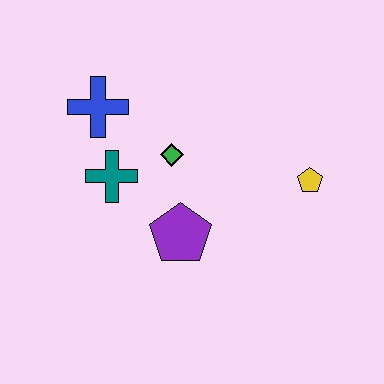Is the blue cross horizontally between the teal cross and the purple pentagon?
No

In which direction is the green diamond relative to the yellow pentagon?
The green diamond is to the left of the yellow pentagon.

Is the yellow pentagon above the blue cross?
No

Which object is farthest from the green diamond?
The yellow pentagon is farthest from the green diamond.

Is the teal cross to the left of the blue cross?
No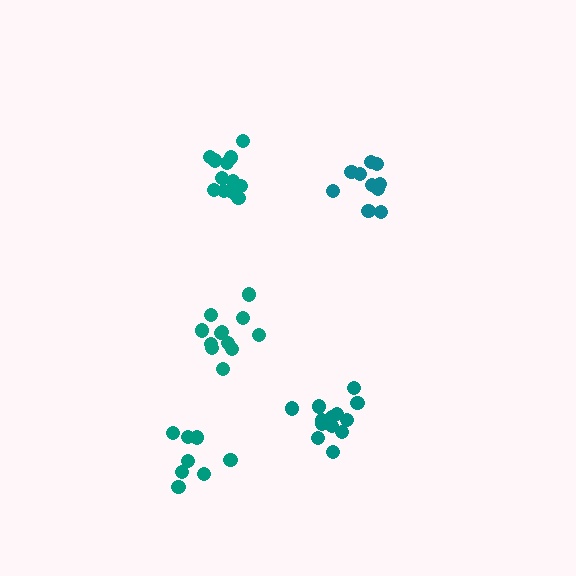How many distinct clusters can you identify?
There are 5 distinct clusters.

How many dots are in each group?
Group 1: 13 dots, Group 2: 12 dots, Group 3: 12 dots, Group 4: 8 dots, Group 5: 12 dots (57 total).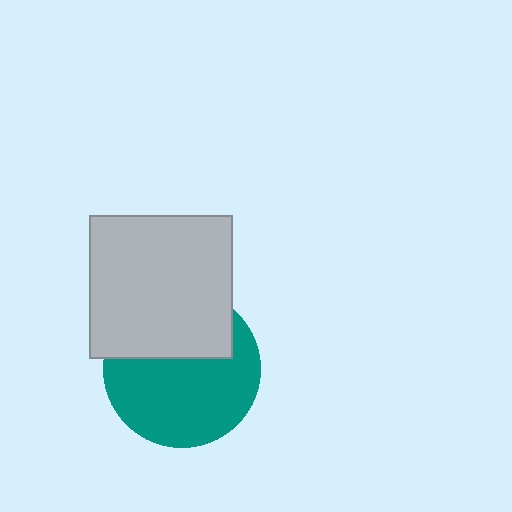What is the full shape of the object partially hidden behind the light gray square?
The partially hidden object is a teal circle.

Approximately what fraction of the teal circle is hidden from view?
Roughly 38% of the teal circle is hidden behind the light gray square.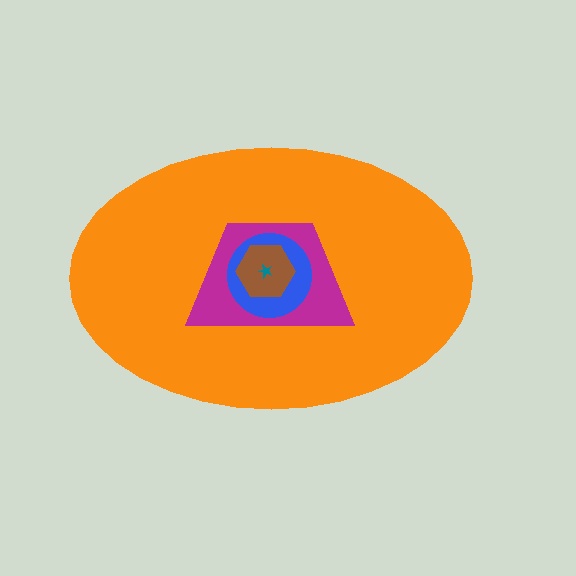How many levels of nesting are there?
5.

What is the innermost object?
The teal star.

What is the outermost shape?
The orange ellipse.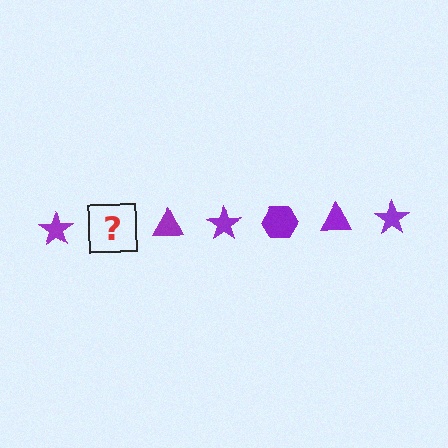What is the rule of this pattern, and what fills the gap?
The rule is that the pattern cycles through star, hexagon, triangle shapes in purple. The gap should be filled with a purple hexagon.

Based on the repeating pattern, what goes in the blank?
The blank should be a purple hexagon.